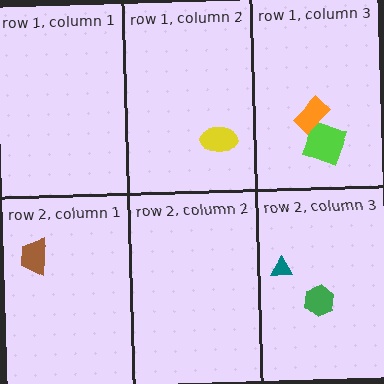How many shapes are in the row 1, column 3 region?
2.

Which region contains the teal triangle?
The row 2, column 3 region.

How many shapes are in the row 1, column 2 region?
1.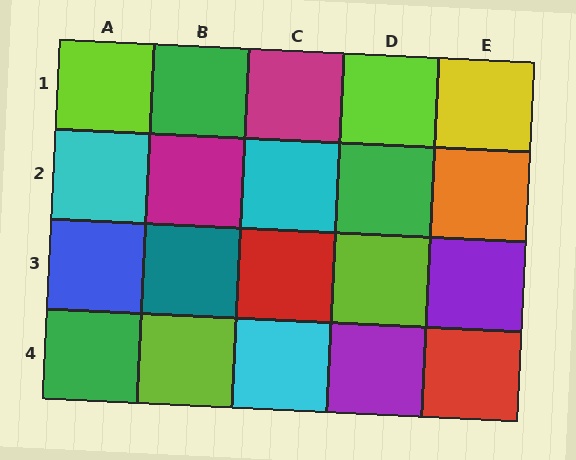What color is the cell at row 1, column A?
Lime.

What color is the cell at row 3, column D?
Lime.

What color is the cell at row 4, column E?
Red.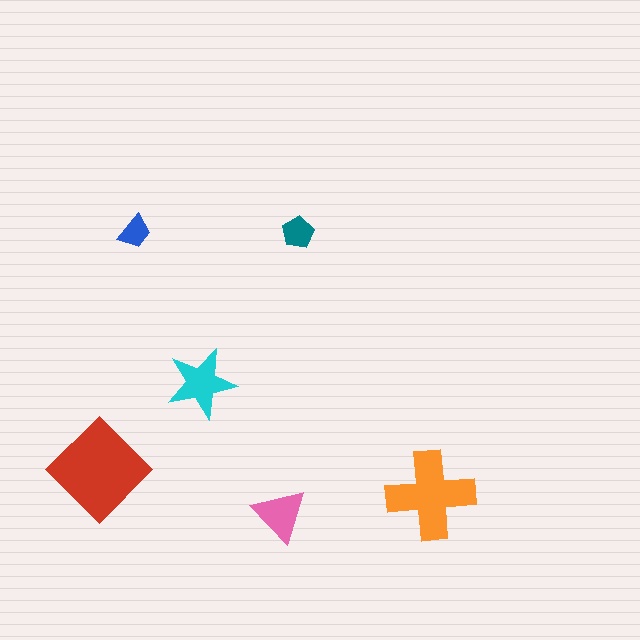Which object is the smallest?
The blue trapezoid.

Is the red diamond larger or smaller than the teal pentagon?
Larger.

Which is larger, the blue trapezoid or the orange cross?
The orange cross.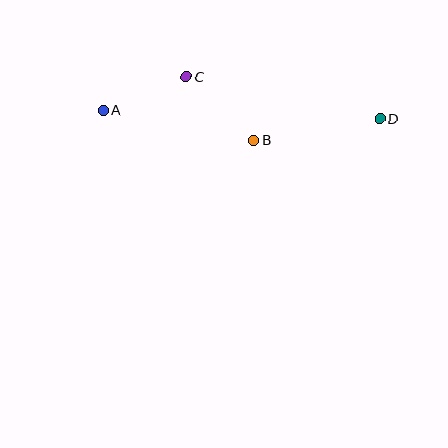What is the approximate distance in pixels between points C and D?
The distance between C and D is approximately 198 pixels.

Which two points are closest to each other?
Points A and C are closest to each other.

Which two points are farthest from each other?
Points A and D are farthest from each other.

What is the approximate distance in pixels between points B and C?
The distance between B and C is approximately 93 pixels.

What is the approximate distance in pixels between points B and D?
The distance between B and D is approximately 128 pixels.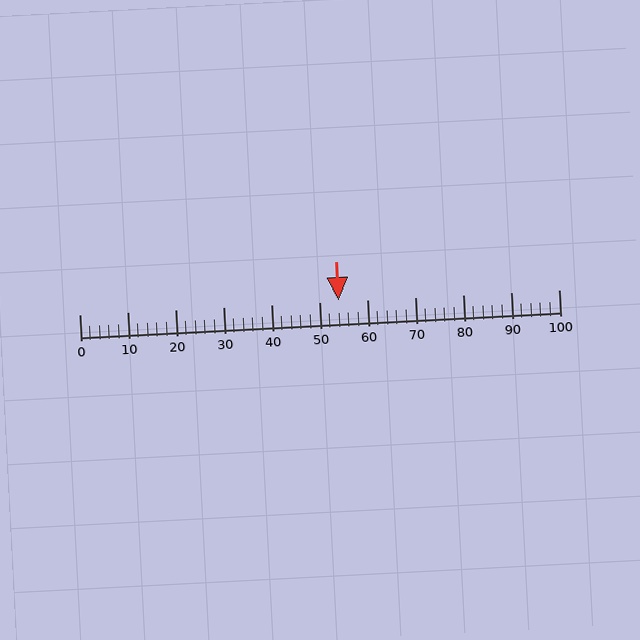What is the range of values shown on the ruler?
The ruler shows values from 0 to 100.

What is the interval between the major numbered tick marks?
The major tick marks are spaced 10 units apart.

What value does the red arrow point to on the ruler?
The red arrow points to approximately 54.